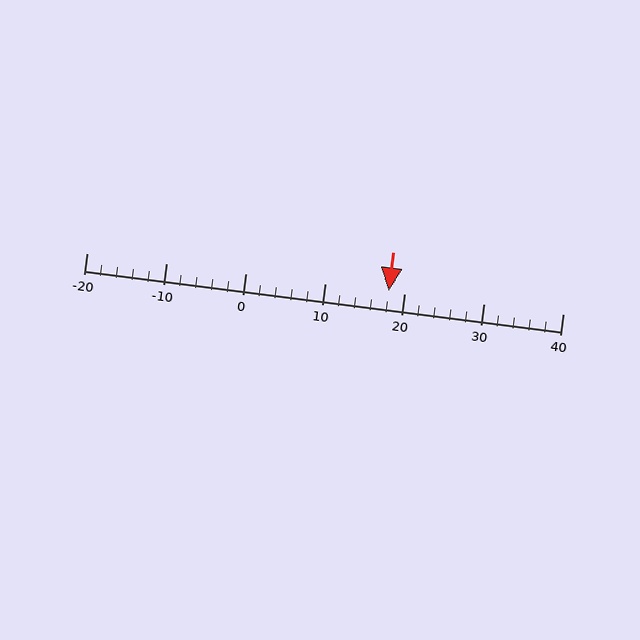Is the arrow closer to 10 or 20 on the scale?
The arrow is closer to 20.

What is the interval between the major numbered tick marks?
The major tick marks are spaced 10 units apart.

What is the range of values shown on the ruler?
The ruler shows values from -20 to 40.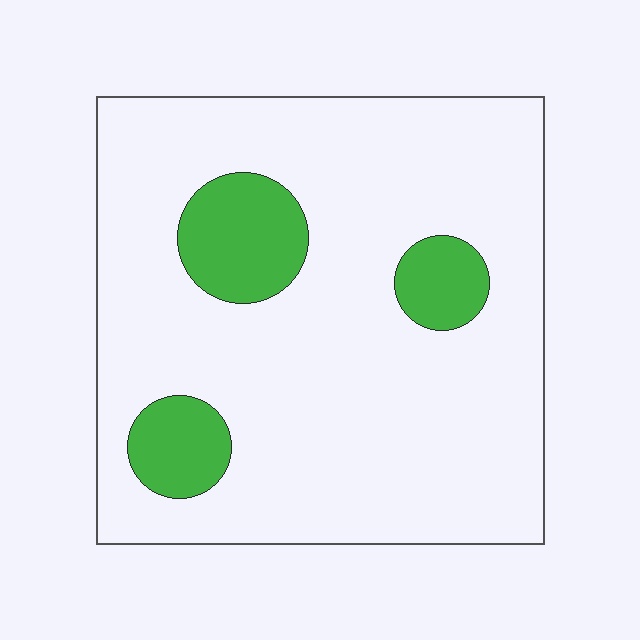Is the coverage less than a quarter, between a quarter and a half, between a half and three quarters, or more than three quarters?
Less than a quarter.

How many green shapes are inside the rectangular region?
3.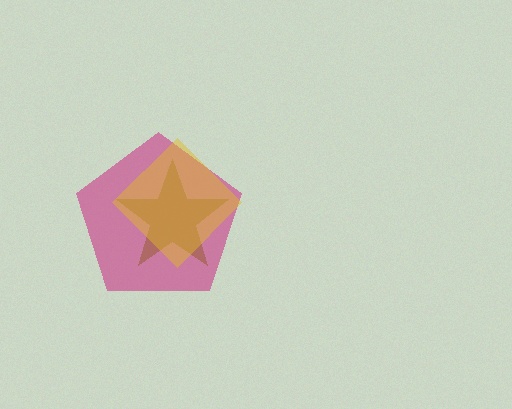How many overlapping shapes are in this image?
There are 3 overlapping shapes in the image.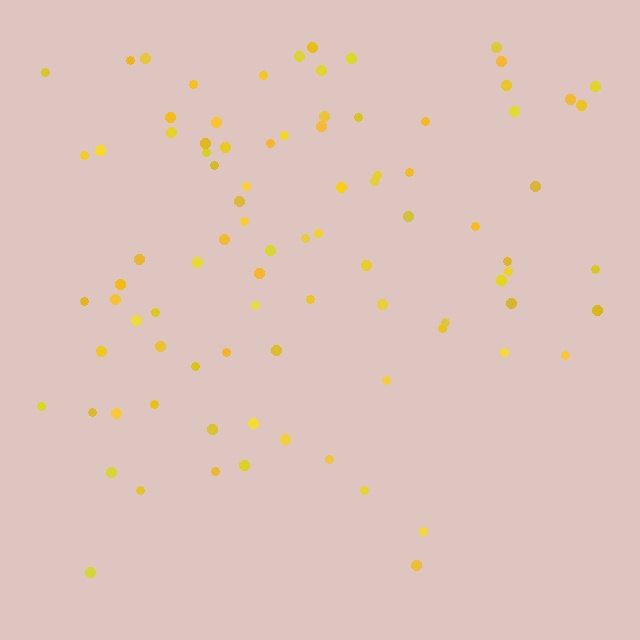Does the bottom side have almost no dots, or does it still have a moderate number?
Still a moderate number, just noticeably fewer than the top.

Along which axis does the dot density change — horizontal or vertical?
Vertical.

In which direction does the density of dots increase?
From bottom to top, with the top side densest.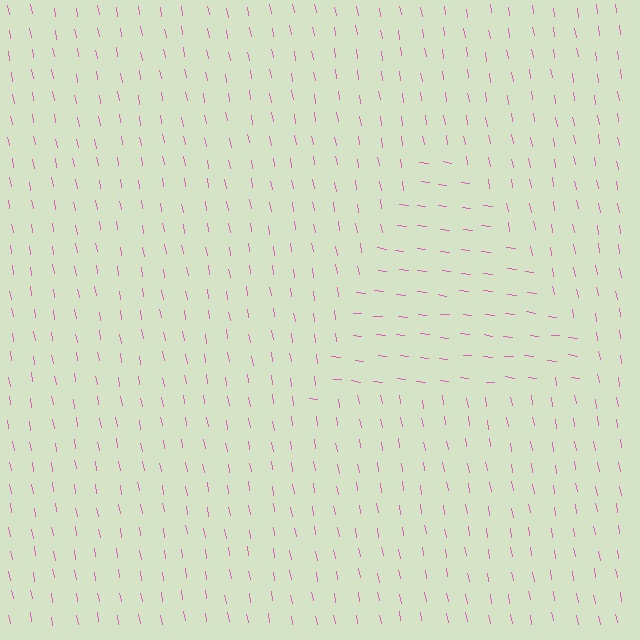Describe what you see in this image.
The image is filled with small pink line segments. A triangle region in the image has lines oriented differently from the surrounding lines, creating a visible texture boundary.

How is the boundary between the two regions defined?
The boundary is defined purely by a change in line orientation (approximately 73 degrees difference). All lines are the same color and thickness.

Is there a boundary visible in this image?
Yes, there is a texture boundary formed by a change in line orientation.